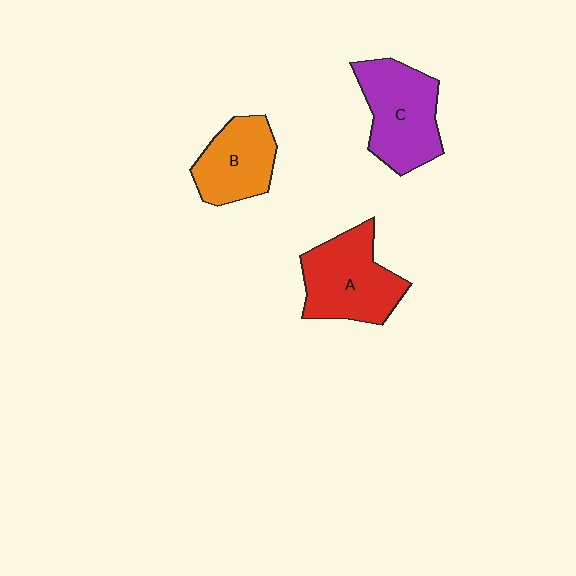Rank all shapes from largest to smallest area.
From largest to smallest: A (red), C (purple), B (orange).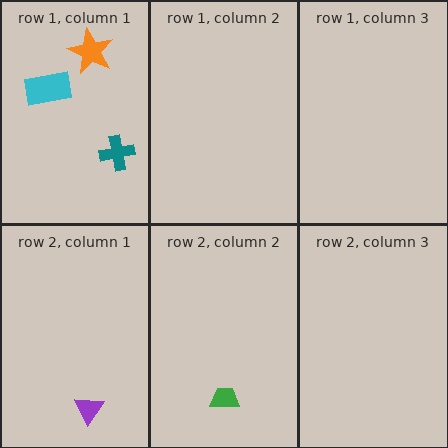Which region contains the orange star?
The row 1, column 1 region.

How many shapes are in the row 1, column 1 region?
3.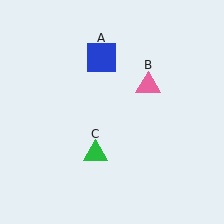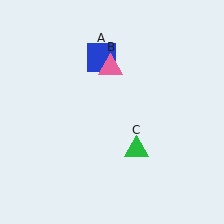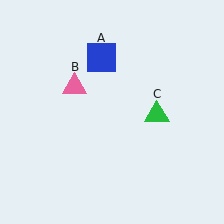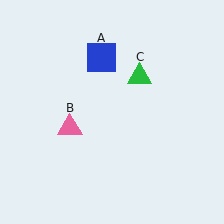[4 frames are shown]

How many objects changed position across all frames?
2 objects changed position: pink triangle (object B), green triangle (object C).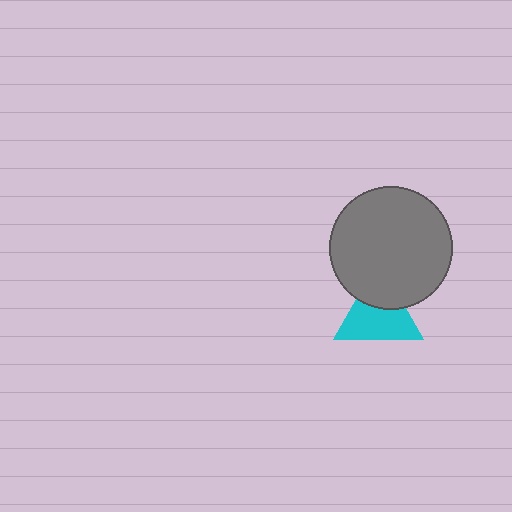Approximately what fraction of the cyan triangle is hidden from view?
Roughly 35% of the cyan triangle is hidden behind the gray circle.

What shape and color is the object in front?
The object in front is a gray circle.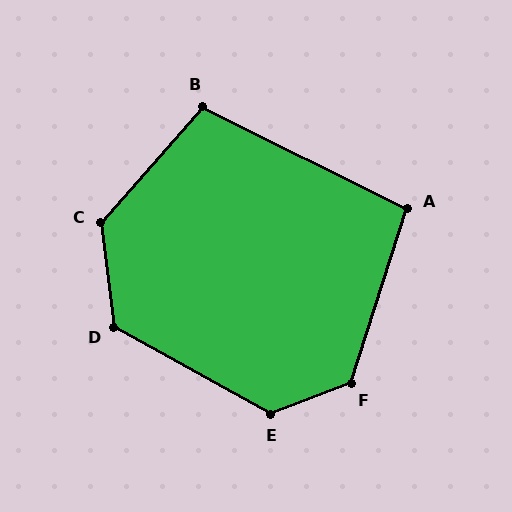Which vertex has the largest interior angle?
C, at approximately 131 degrees.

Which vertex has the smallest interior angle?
A, at approximately 99 degrees.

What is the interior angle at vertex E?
Approximately 130 degrees (obtuse).